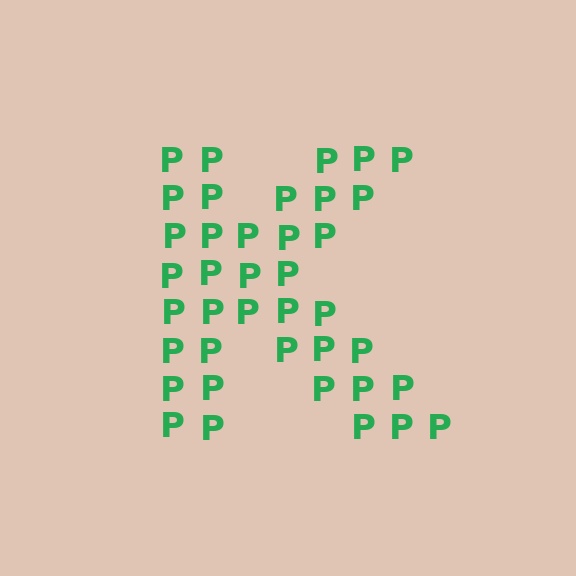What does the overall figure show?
The overall figure shows the letter K.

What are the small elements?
The small elements are letter P's.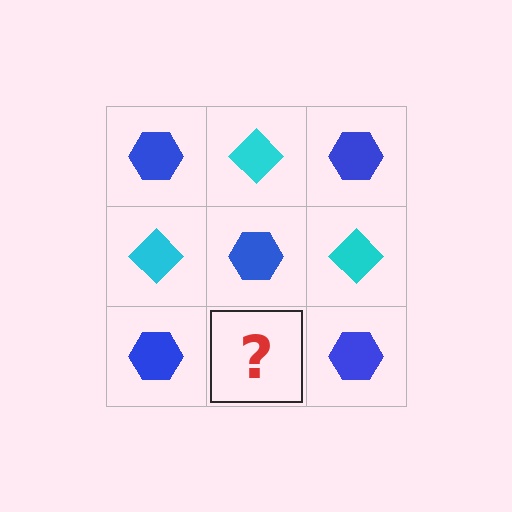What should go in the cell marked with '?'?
The missing cell should contain a cyan diamond.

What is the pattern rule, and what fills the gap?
The rule is that it alternates blue hexagon and cyan diamond in a checkerboard pattern. The gap should be filled with a cyan diamond.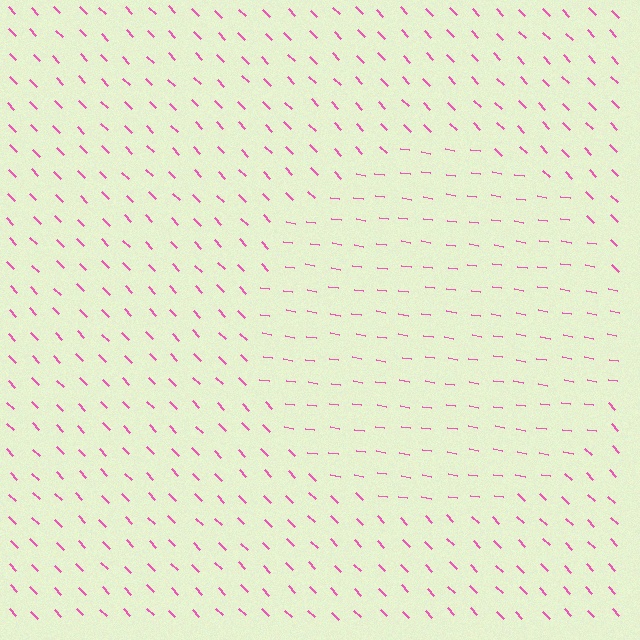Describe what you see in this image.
The image is filled with small pink line segments. A circle region in the image has lines oriented differently from the surrounding lines, creating a visible texture boundary.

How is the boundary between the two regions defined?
The boundary is defined purely by a change in line orientation (approximately 37 degrees difference). All lines are the same color and thickness.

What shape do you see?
I see a circle.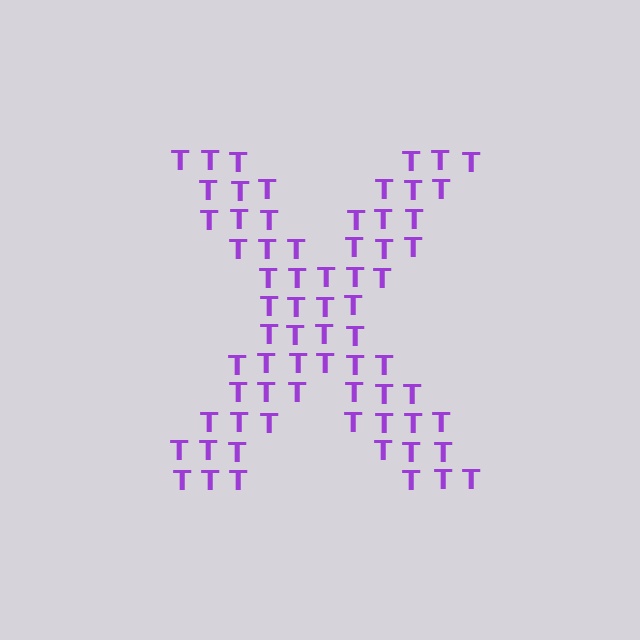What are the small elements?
The small elements are letter T's.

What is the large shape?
The large shape is the letter X.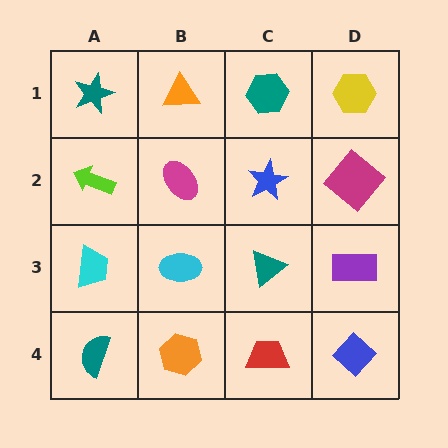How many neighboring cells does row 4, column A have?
2.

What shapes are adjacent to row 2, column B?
An orange triangle (row 1, column B), a cyan ellipse (row 3, column B), a lime arrow (row 2, column A), a blue star (row 2, column C).